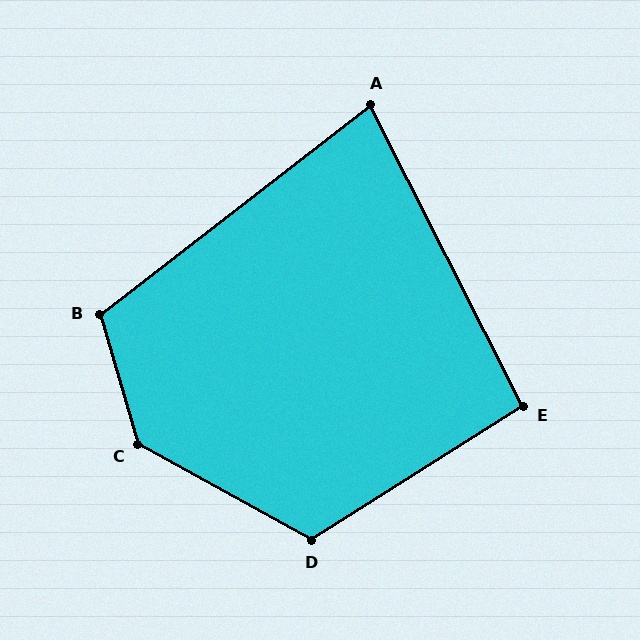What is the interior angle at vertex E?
Approximately 95 degrees (obtuse).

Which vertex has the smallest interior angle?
A, at approximately 79 degrees.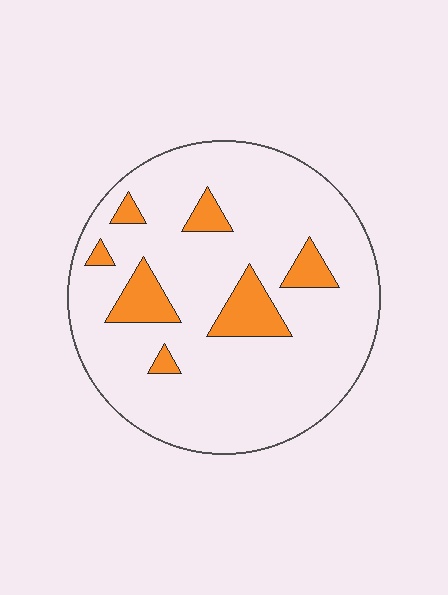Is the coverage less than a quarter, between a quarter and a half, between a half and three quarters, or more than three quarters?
Less than a quarter.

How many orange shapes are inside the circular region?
7.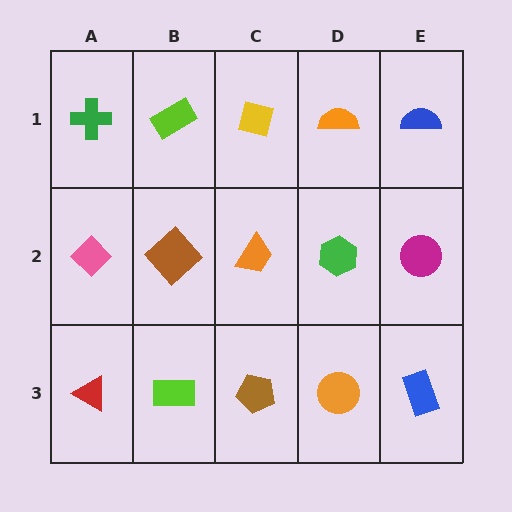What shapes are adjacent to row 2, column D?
An orange semicircle (row 1, column D), an orange circle (row 3, column D), an orange trapezoid (row 2, column C), a magenta circle (row 2, column E).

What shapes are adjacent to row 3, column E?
A magenta circle (row 2, column E), an orange circle (row 3, column D).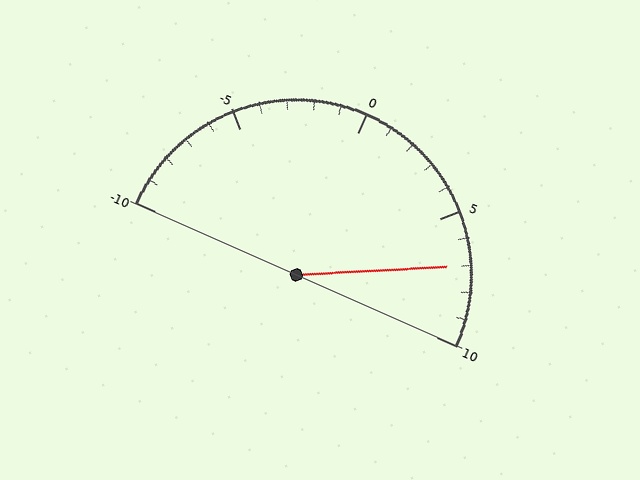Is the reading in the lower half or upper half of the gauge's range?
The reading is in the upper half of the range (-10 to 10).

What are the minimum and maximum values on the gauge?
The gauge ranges from -10 to 10.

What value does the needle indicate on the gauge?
The needle indicates approximately 7.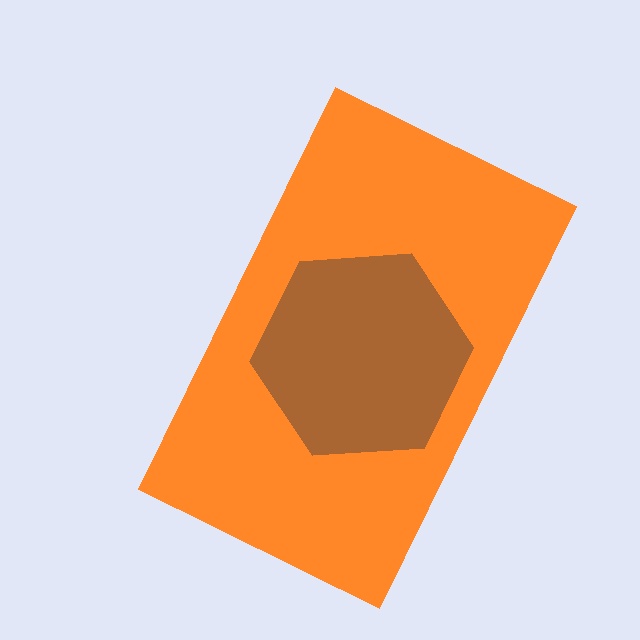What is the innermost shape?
The brown hexagon.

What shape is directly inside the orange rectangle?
The brown hexagon.